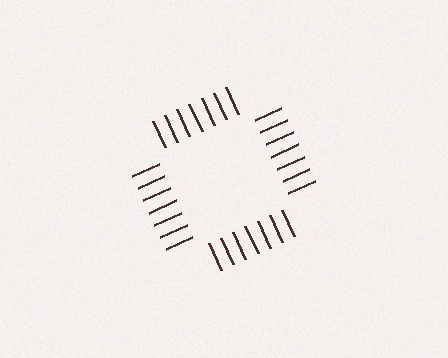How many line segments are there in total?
28 — 7 along each of the 4 edges.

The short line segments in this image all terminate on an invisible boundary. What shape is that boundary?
An illusory square — the line segments terminate on its edges but no continuous stroke is drawn.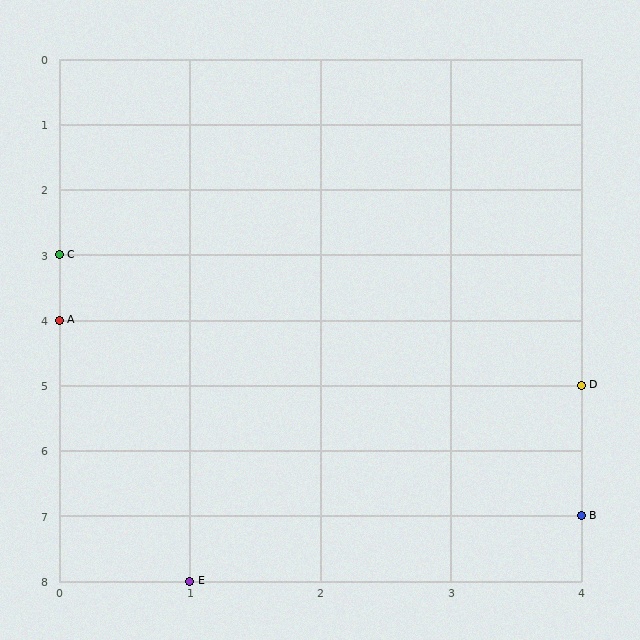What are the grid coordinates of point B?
Point B is at grid coordinates (4, 7).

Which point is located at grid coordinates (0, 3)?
Point C is at (0, 3).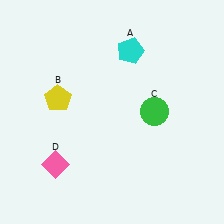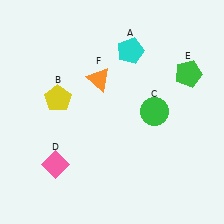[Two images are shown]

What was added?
A green pentagon (E), an orange triangle (F) were added in Image 2.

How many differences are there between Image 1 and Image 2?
There are 2 differences between the two images.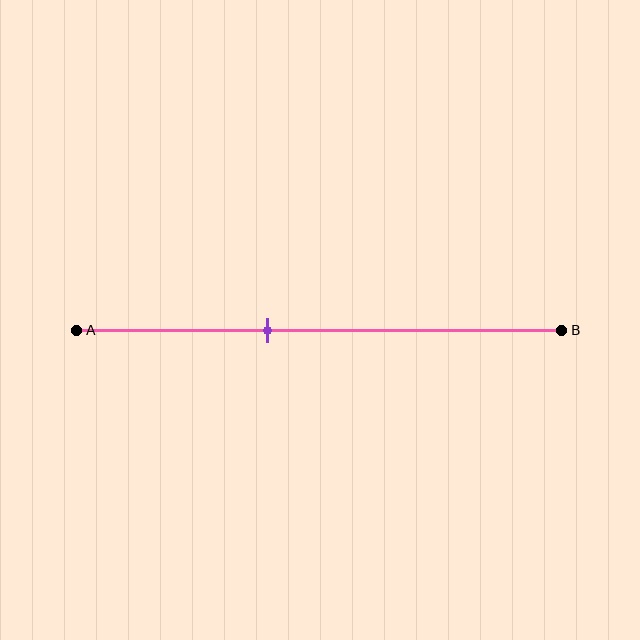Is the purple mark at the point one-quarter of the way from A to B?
No, the mark is at about 40% from A, not at the 25% one-quarter point.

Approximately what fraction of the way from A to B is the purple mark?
The purple mark is approximately 40% of the way from A to B.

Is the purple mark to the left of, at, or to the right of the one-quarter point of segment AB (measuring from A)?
The purple mark is to the right of the one-quarter point of segment AB.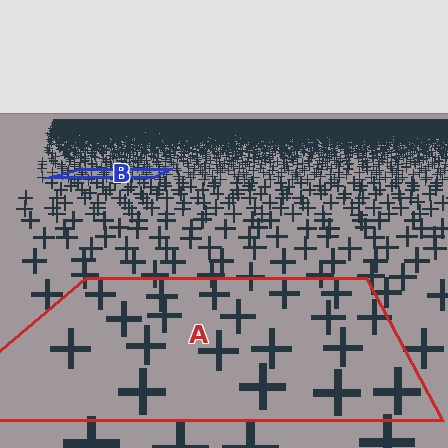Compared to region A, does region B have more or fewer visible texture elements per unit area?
Region B has more texture elements per unit area — they are packed more densely because it is farther away.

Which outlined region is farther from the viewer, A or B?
Region B is farther from the viewer — the texture elements inside it appear smaller and more densely packed.